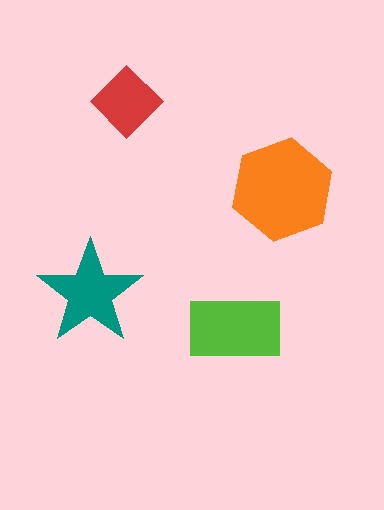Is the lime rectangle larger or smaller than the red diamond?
Larger.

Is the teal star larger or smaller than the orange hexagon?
Smaller.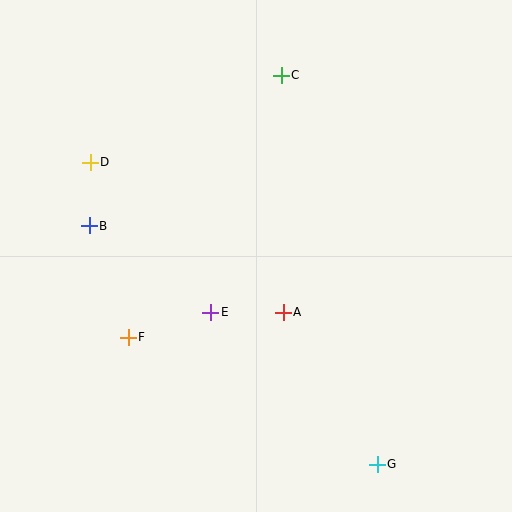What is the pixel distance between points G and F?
The distance between G and F is 279 pixels.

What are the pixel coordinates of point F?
Point F is at (128, 337).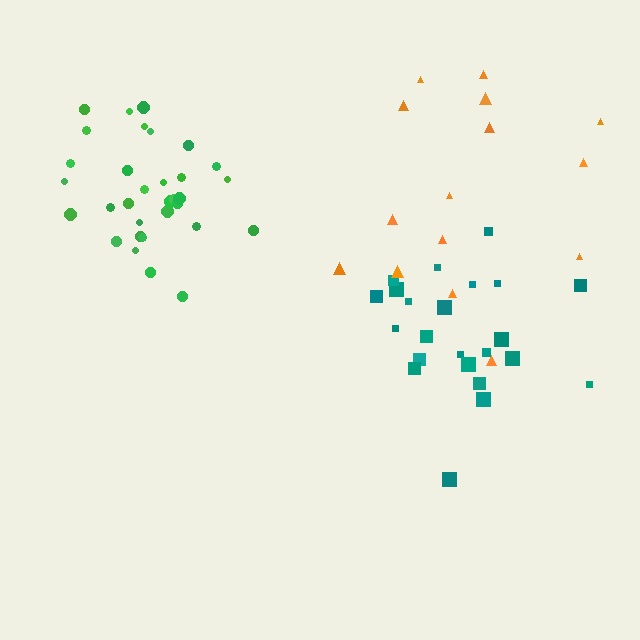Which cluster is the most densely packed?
Green.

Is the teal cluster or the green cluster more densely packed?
Green.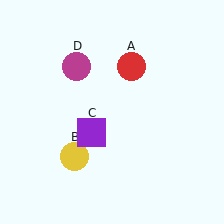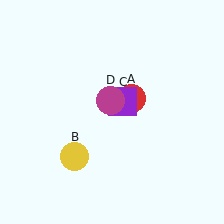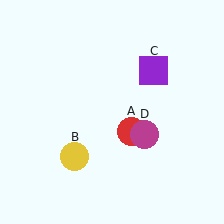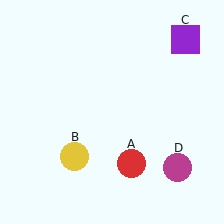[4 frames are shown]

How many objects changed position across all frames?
3 objects changed position: red circle (object A), purple square (object C), magenta circle (object D).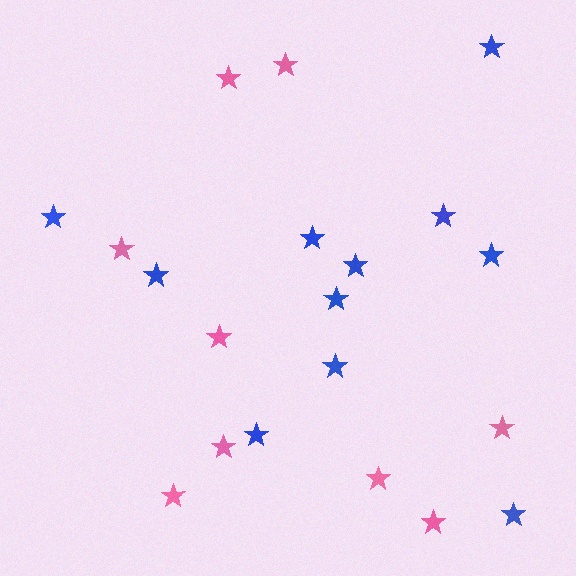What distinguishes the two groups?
There are 2 groups: one group of blue stars (11) and one group of pink stars (9).